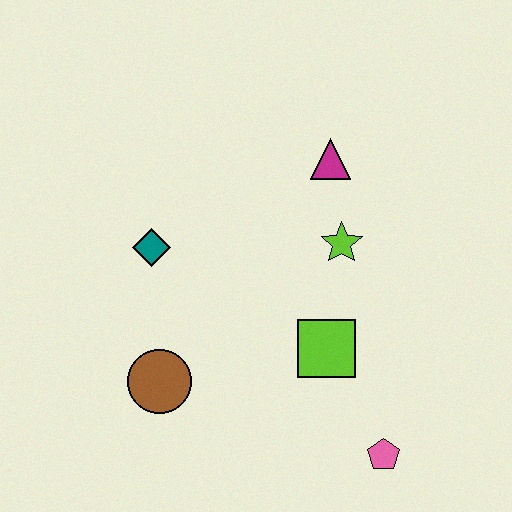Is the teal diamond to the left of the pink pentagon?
Yes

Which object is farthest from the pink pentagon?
The teal diamond is farthest from the pink pentagon.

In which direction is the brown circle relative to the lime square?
The brown circle is to the left of the lime square.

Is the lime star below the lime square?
No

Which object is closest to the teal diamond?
The brown circle is closest to the teal diamond.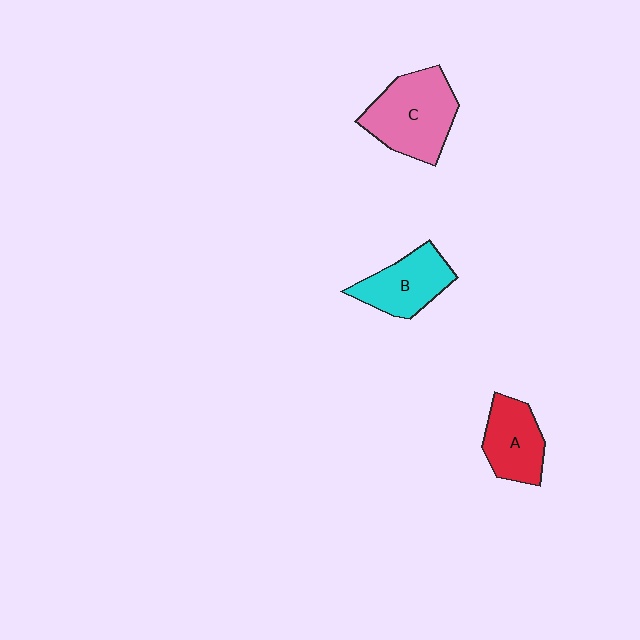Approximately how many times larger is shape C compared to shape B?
Approximately 1.4 times.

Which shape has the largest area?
Shape C (pink).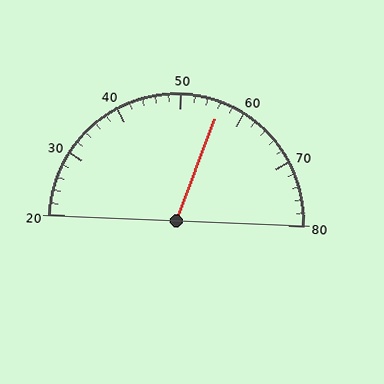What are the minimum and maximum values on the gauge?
The gauge ranges from 20 to 80.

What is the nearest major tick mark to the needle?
The nearest major tick mark is 60.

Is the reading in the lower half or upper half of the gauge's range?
The reading is in the upper half of the range (20 to 80).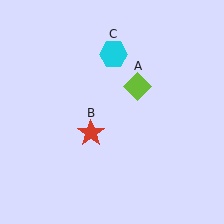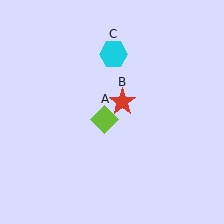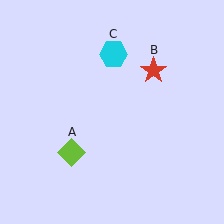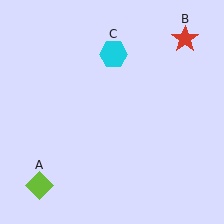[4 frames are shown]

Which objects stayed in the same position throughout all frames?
Cyan hexagon (object C) remained stationary.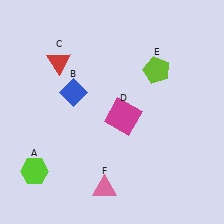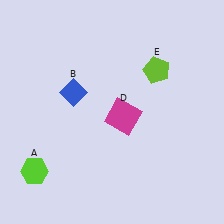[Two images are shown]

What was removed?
The pink triangle (F), the red triangle (C) were removed in Image 2.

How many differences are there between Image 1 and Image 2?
There are 2 differences between the two images.